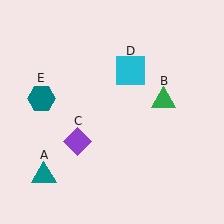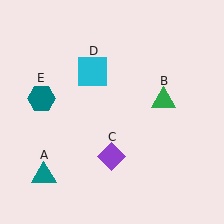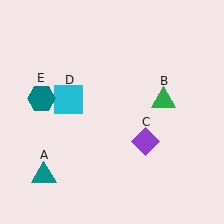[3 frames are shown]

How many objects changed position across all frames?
2 objects changed position: purple diamond (object C), cyan square (object D).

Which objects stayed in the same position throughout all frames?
Teal triangle (object A) and green triangle (object B) and teal hexagon (object E) remained stationary.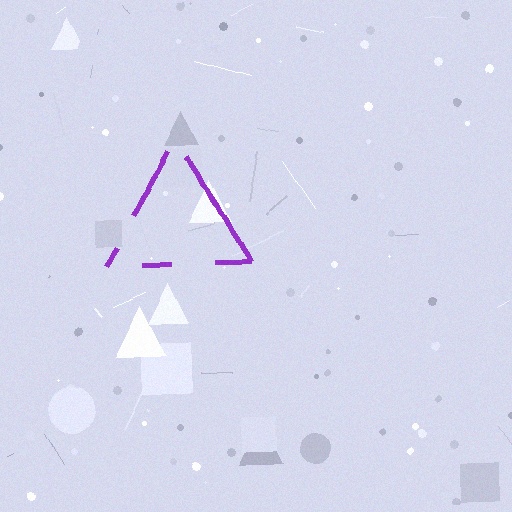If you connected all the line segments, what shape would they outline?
They would outline a triangle.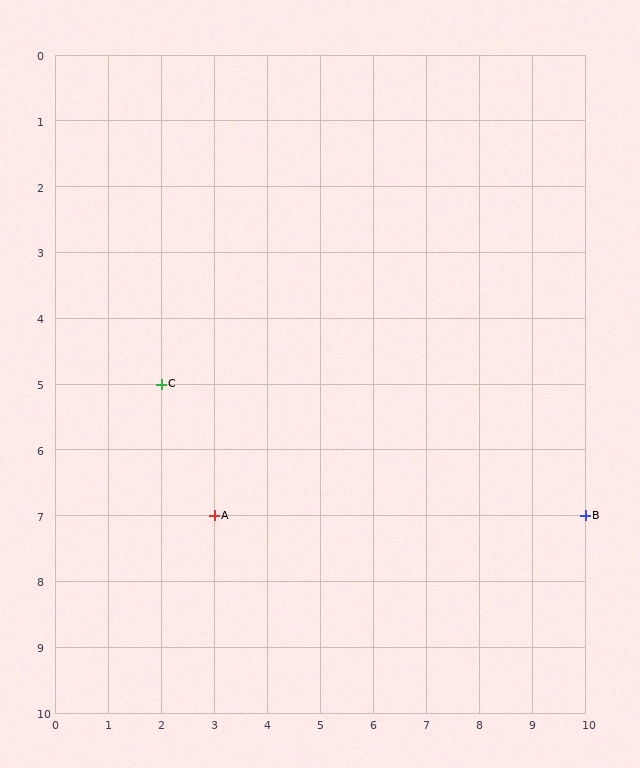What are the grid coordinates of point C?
Point C is at grid coordinates (2, 5).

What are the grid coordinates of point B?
Point B is at grid coordinates (10, 7).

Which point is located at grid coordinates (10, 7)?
Point B is at (10, 7).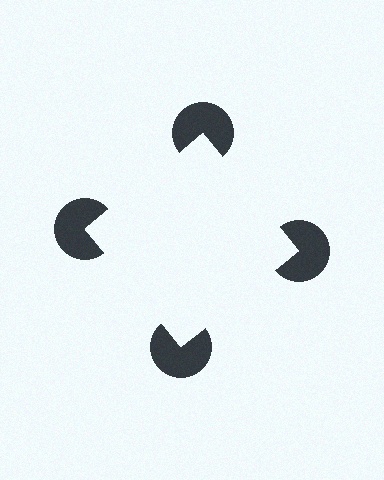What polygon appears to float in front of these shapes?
An illusory square — its edges are inferred from the aligned wedge cuts in the pac-man discs, not physically drawn.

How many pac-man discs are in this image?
There are 4 — one at each vertex of the illusory square.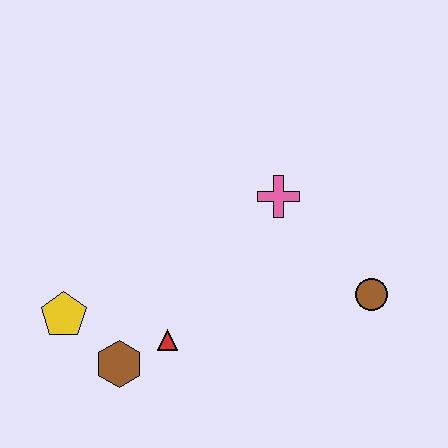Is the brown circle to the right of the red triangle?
Yes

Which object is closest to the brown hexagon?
The red triangle is closest to the brown hexagon.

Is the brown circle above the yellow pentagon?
Yes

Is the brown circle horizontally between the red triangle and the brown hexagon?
No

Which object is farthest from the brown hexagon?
The brown circle is farthest from the brown hexagon.